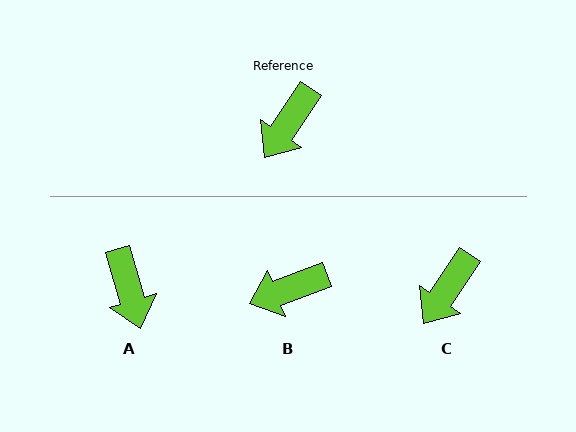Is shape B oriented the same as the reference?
No, it is off by about 35 degrees.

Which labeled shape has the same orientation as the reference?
C.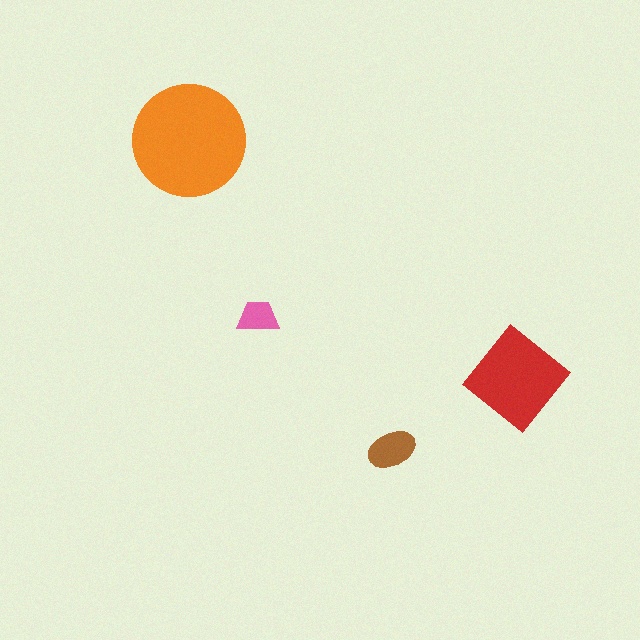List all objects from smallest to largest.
The pink trapezoid, the brown ellipse, the red diamond, the orange circle.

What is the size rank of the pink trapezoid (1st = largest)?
4th.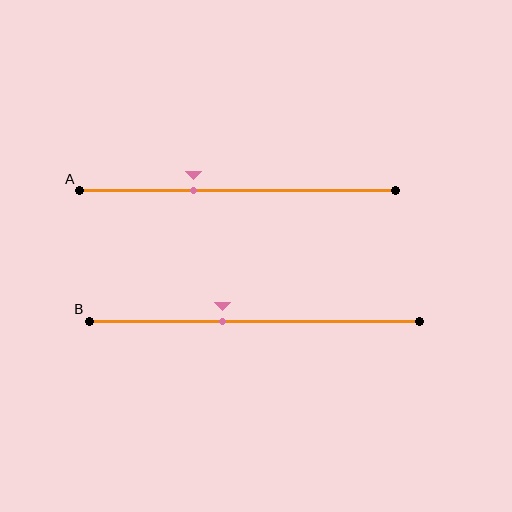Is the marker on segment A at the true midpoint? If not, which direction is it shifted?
No, the marker on segment A is shifted to the left by about 14% of the segment length.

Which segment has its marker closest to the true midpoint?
Segment B has its marker closest to the true midpoint.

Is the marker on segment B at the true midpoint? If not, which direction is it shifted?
No, the marker on segment B is shifted to the left by about 10% of the segment length.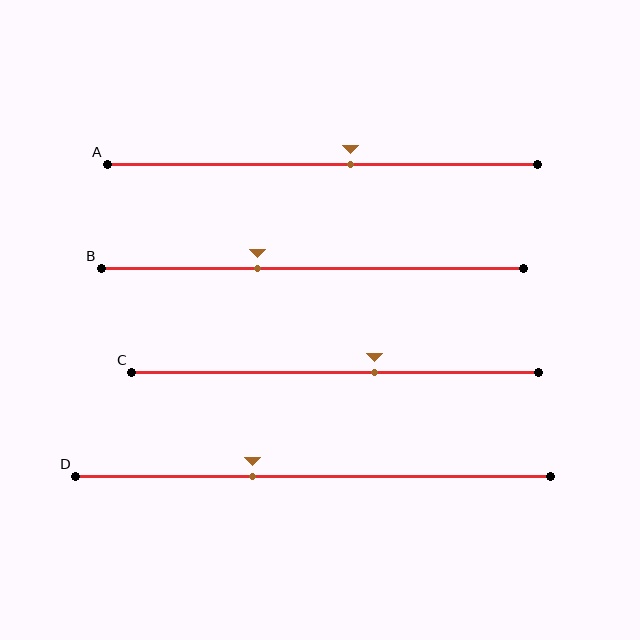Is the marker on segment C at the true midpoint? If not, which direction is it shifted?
No, the marker on segment C is shifted to the right by about 10% of the segment length.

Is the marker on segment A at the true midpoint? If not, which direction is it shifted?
No, the marker on segment A is shifted to the right by about 7% of the segment length.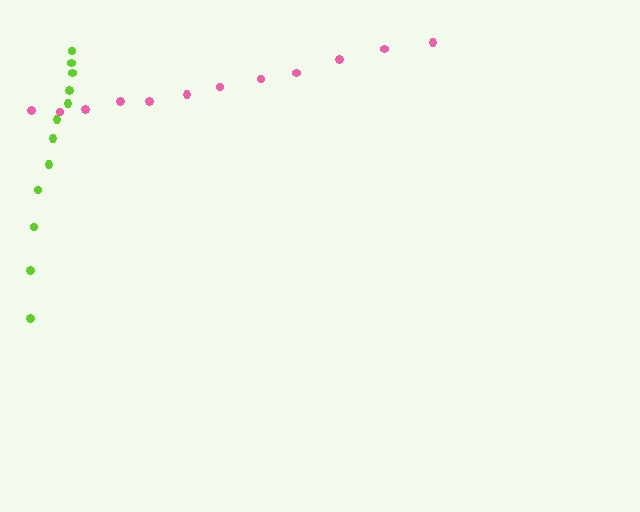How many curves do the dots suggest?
There are 2 distinct paths.